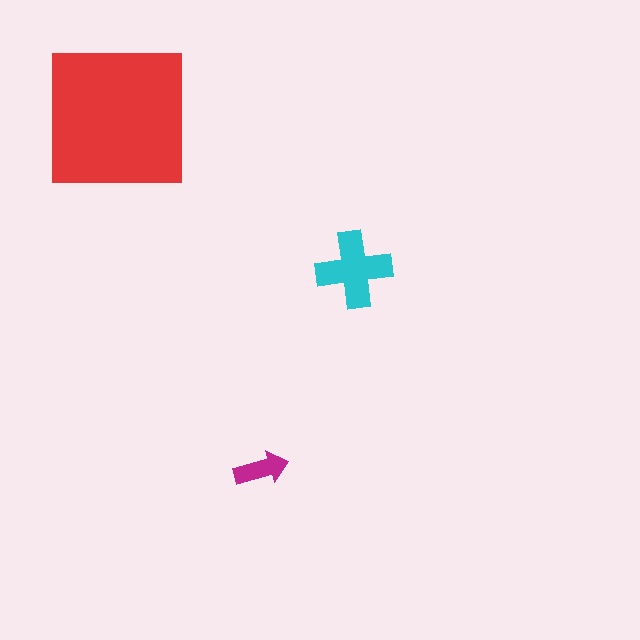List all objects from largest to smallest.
The red square, the cyan cross, the magenta arrow.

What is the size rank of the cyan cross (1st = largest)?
2nd.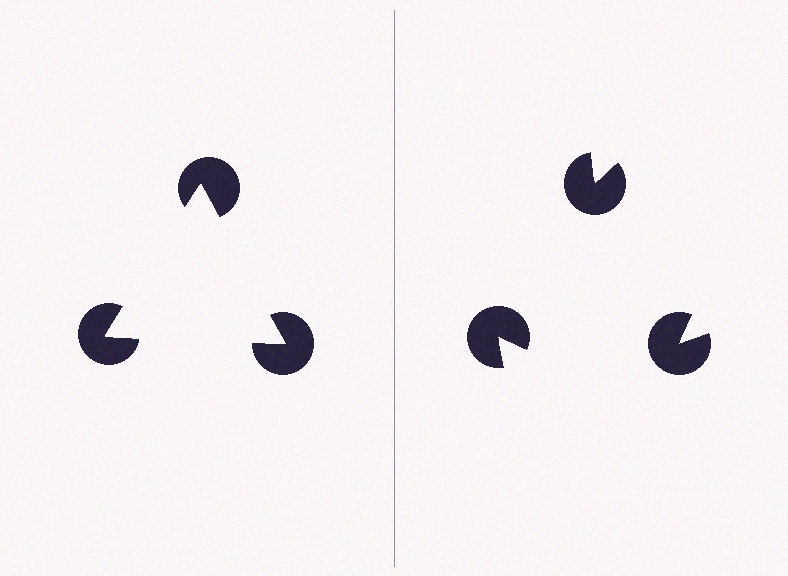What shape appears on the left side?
An illusory triangle.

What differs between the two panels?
The pac-man discs are positioned identically on both sides; only the wedge orientations differ. On the left they align to a triangle; on the right they are misaligned.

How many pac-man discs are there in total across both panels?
6 — 3 on each side.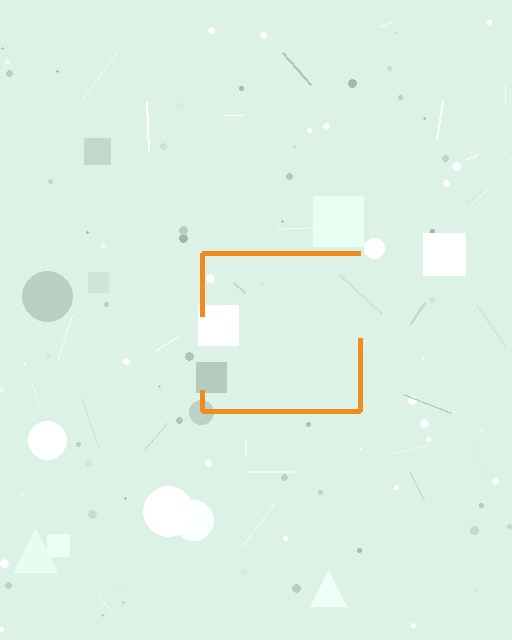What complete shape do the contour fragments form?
The contour fragments form a square.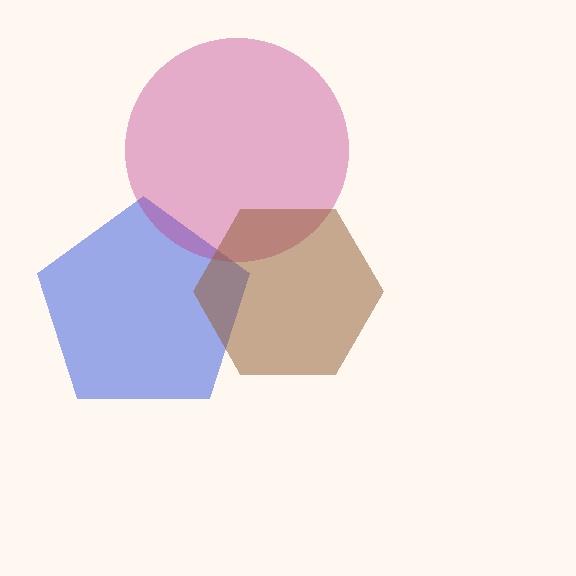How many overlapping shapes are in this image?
There are 3 overlapping shapes in the image.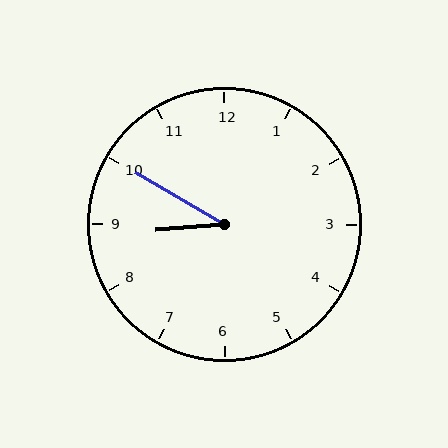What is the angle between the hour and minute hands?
Approximately 35 degrees.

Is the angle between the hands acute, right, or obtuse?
It is acute.